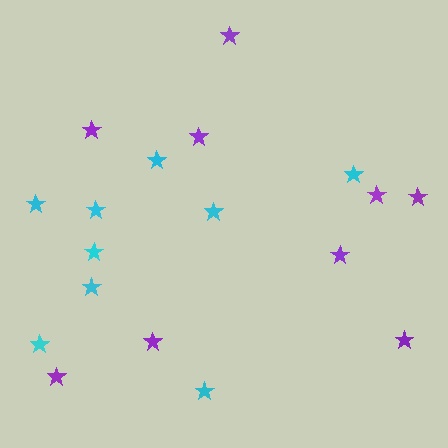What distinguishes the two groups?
There are 2 groups: one group of purple stars (9) and one group of cyan stars (9).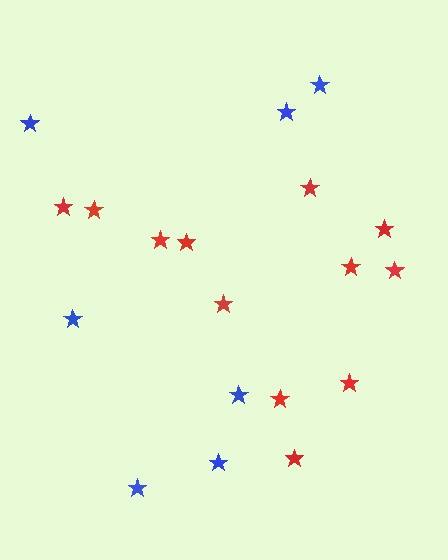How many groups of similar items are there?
There are 2 groups: one group of red stars (12) and one group of blue stars (7).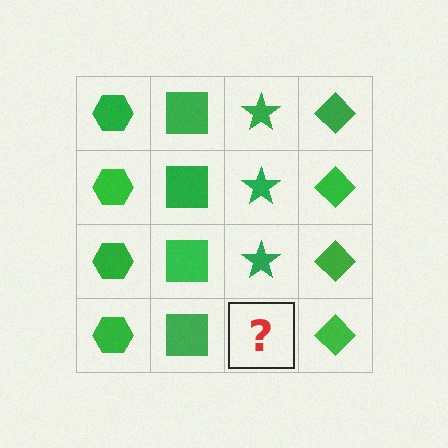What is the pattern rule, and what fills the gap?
The rule is that each column has a consistent shape. The gap should be filled with a green star.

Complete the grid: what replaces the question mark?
The question mark should be replaced with a green star.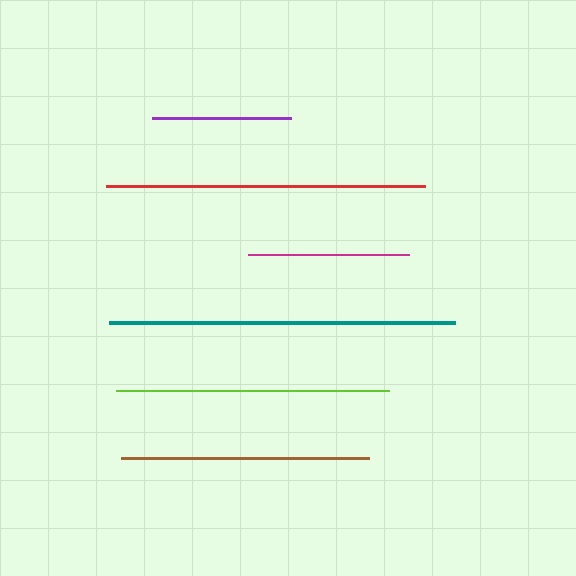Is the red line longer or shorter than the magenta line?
The red line is longer than the magenta line.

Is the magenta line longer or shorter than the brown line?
The brown line is longer than the magenta line.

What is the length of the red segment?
The red segment is approximately 319 pixels long.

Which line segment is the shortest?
The purple line is the shortest at approximately 139 pixels.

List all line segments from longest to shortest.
From longest to shortest: teal, red, lime, brown, magenta, purple.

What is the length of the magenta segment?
The magenta segment is approximately 161 pixels long.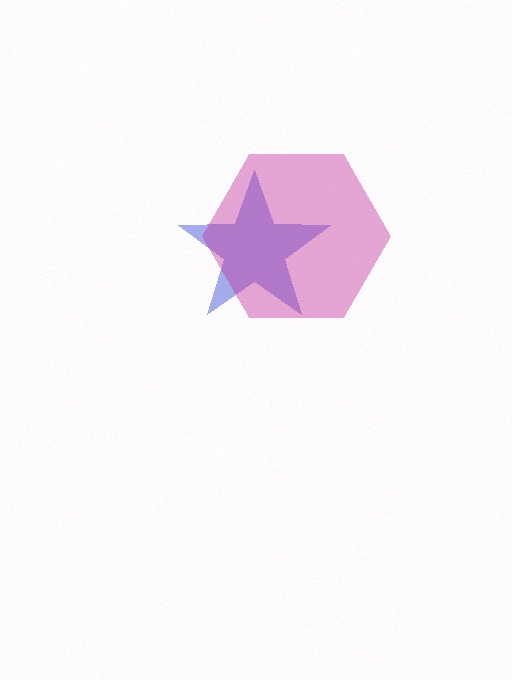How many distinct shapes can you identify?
There are 2 distinct shapes: a blue star, a magenta hexagon.